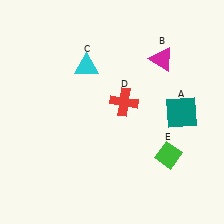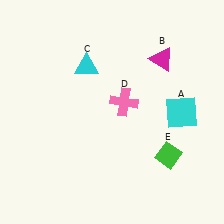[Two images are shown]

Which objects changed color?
A changed from teal to cyan. D changed from red to pink.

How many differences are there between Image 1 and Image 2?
There are 2 differences between the two images.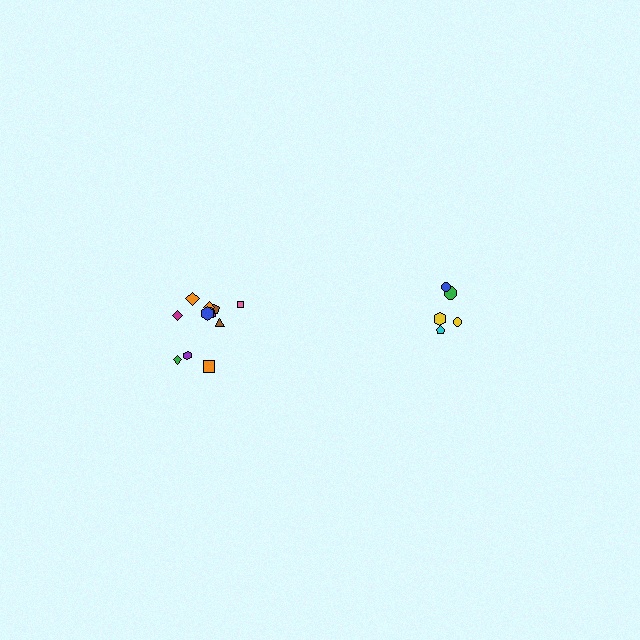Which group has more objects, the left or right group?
The left group.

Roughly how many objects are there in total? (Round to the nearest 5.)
Roughly 15 objects in total.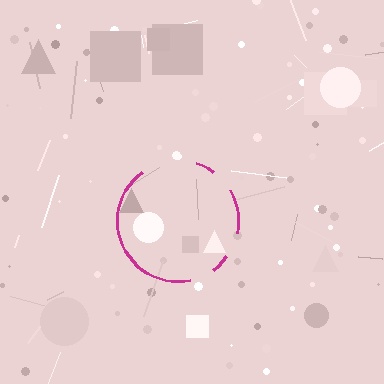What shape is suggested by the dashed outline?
The dashed outline suggests a circle.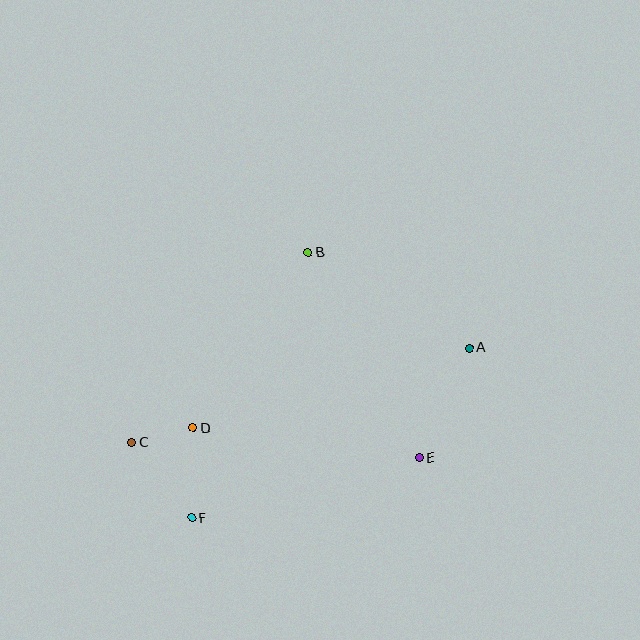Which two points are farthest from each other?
Points A and C are farthest from each other.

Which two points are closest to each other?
Points C and D are closest to each other.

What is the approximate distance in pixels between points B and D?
The distance between B and D is approximately 210 pixels.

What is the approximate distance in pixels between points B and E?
The distance between B and E is approximately 233 pixels.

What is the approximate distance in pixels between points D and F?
The distance between D and F is approximately 90 pixels.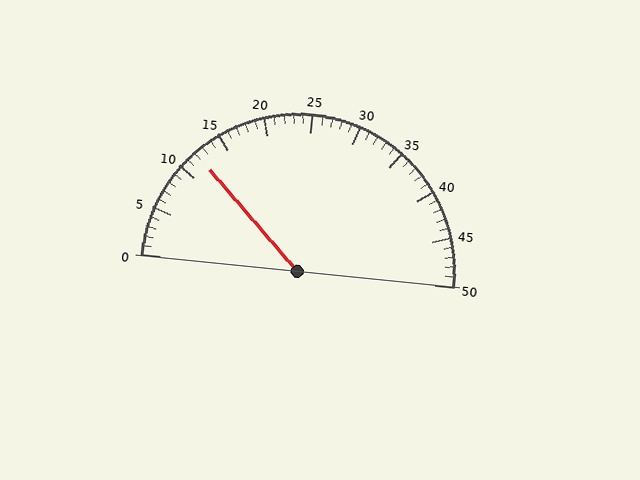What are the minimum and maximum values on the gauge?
The gauge ranges from 0 to 50.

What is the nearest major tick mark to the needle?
The nearest major tick mark is 10.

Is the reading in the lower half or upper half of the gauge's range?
The reading is in the lower half of the range (0 to 50).